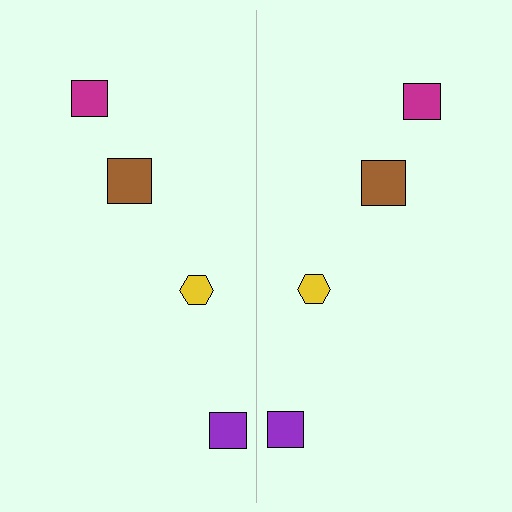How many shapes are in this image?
There are 8 shapes in this image.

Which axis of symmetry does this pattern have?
The pattern has a vertical axis of symmetry running through the center of the image.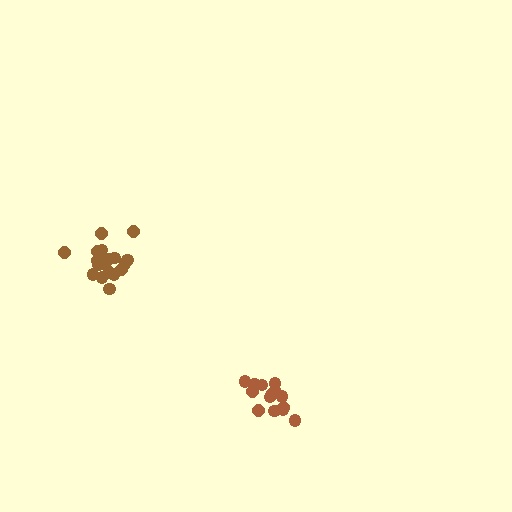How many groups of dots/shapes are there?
There are 2 groups.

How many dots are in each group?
Group 1: 21 dots, Group 2: 15 dots (36 total).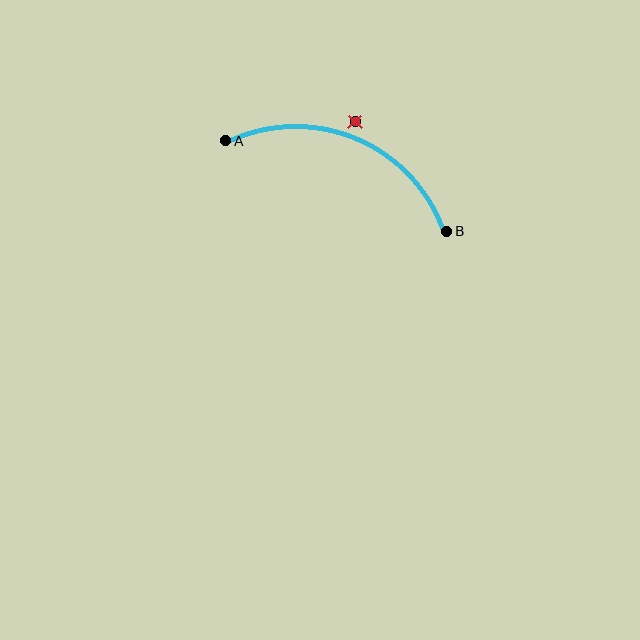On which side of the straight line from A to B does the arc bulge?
The arc bulges above the straight line connecting A and B.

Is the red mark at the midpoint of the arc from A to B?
No — the red mark does not lie on the arc at all. It sits slightly outside the curve.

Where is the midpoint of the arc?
The arc midpoint is the point on the curve farthest from the straight line joining A and B. It sits above that line.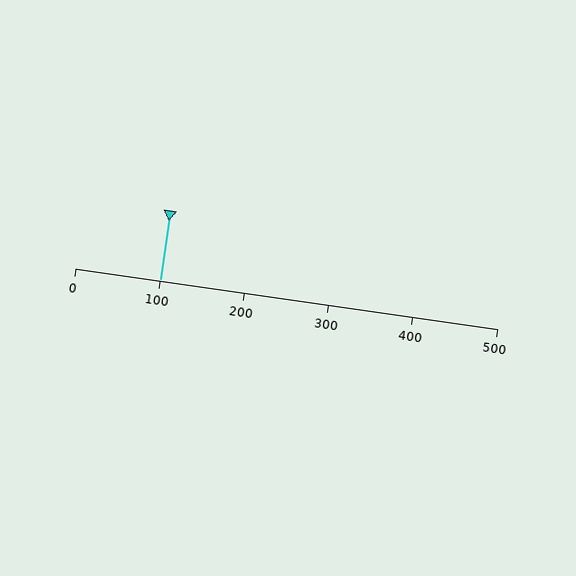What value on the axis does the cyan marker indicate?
The marker indicates approximately 100.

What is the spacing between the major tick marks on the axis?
The major ticks are spaced 100 apart.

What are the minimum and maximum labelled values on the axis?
The axis runs from 0 to 500.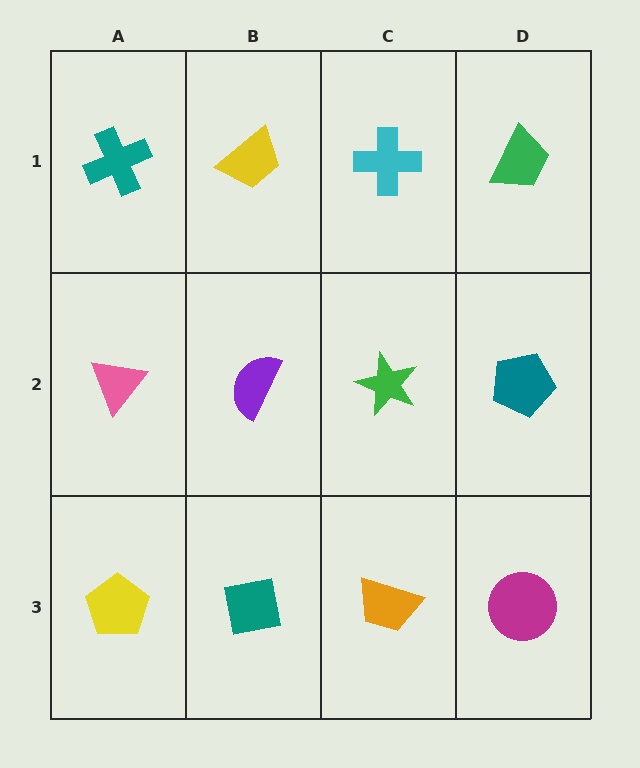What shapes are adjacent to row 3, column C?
A green star (row 2, column C), a teal square (row 3, column B), a magenta circle (row 3, column D).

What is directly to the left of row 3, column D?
An orange trapezoid.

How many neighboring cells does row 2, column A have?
3.